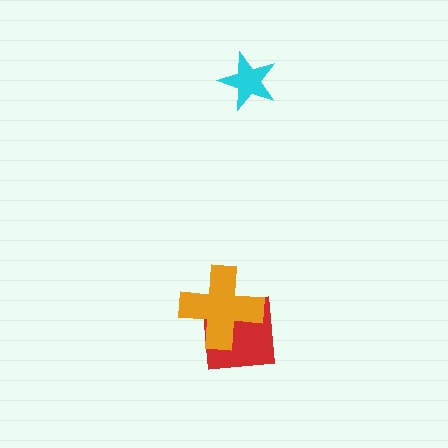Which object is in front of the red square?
The orange cross is in front of the red square.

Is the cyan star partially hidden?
No, no other shape covers it.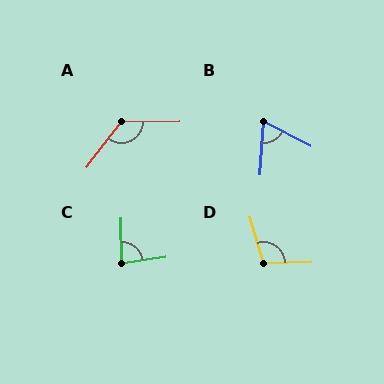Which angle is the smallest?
B, at approximately 66 degrees.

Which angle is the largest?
A, at approximately 128 degrees.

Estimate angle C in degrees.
Approximately 82 degrees.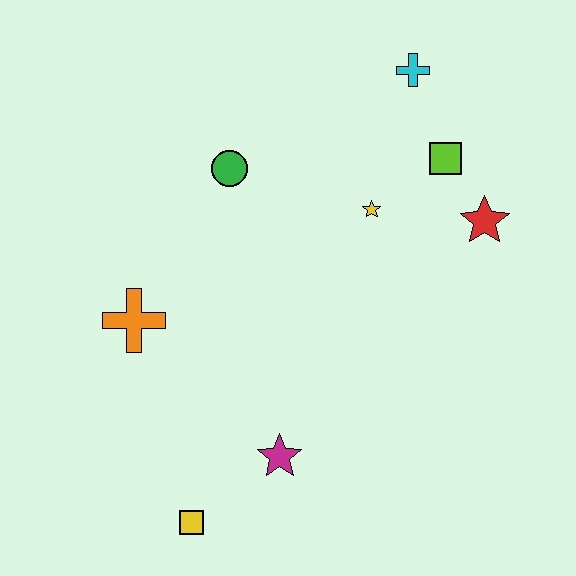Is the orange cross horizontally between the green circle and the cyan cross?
No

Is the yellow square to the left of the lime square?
Yes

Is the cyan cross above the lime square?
Yes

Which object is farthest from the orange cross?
The cyan cross is farthest from the orange cross.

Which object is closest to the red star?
The lime square is closest to the red star.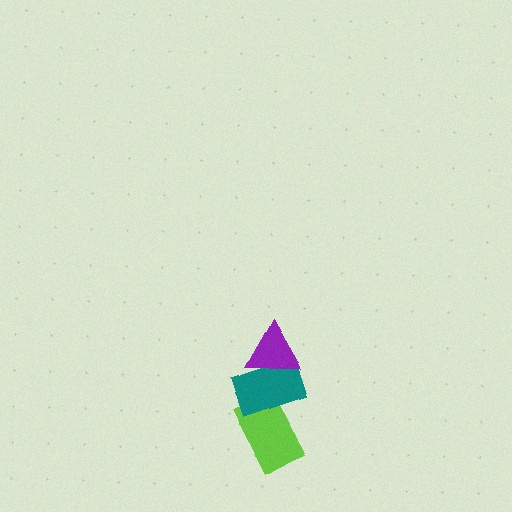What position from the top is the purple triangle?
The purple triangle is 1st from the top.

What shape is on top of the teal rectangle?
The purple triangle is on top of the teal rectangle.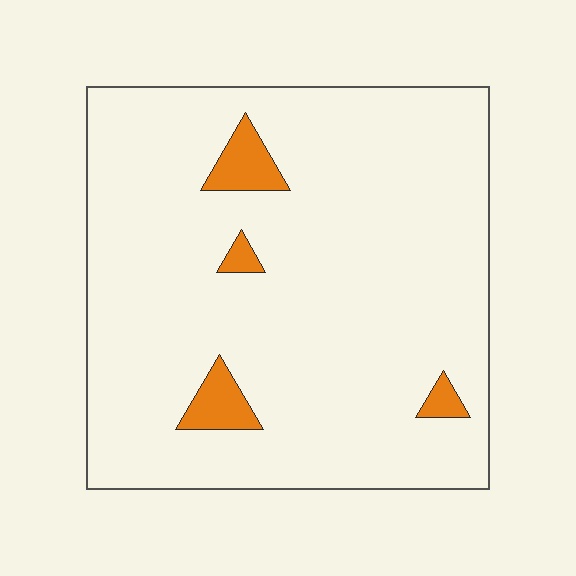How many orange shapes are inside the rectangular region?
4.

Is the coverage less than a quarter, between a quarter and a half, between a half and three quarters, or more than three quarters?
Less than a quarter.